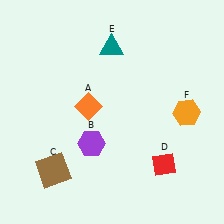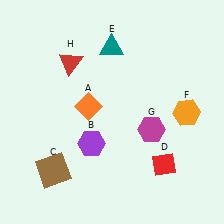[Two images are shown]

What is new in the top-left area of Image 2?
A red triangle (H) was added in the top-left area of Image 2.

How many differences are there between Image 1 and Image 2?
There are 2 differences between the two images.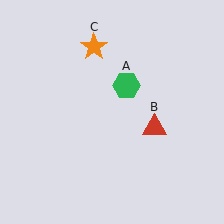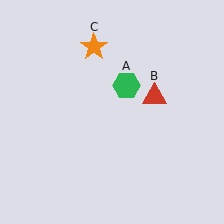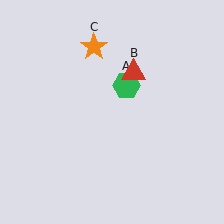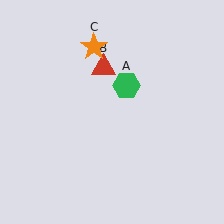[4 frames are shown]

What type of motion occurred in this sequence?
The red triangle (object B) rotated counterclockwise around the center of the scene.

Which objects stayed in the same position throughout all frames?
Green hexagon (object A) and orange star (object C) remained stationary.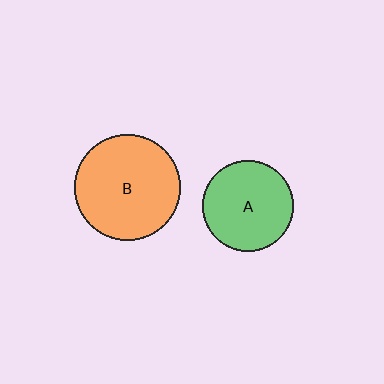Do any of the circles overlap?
No, none of the circles overlap.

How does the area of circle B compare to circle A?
Approximately 1.3 times.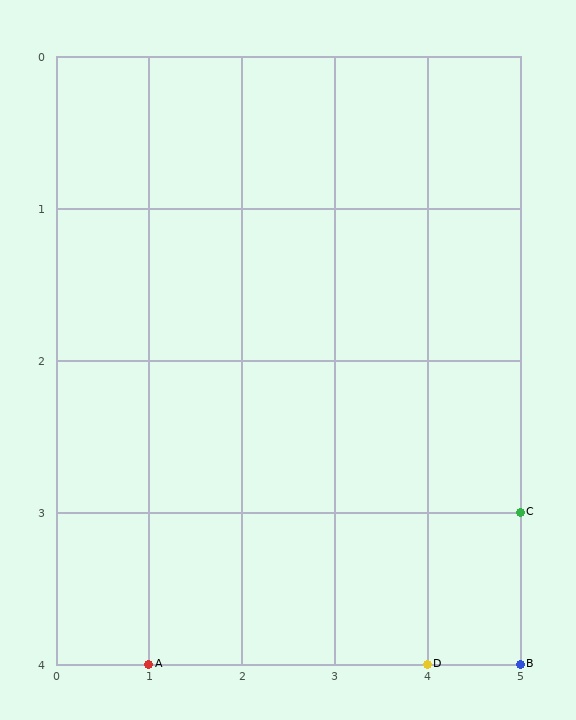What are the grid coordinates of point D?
Point D is at grid coordinates (4, 4).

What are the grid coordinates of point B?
Point B is at grid coordinates (5, 4).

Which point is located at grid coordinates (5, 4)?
Point B is at (5, 4).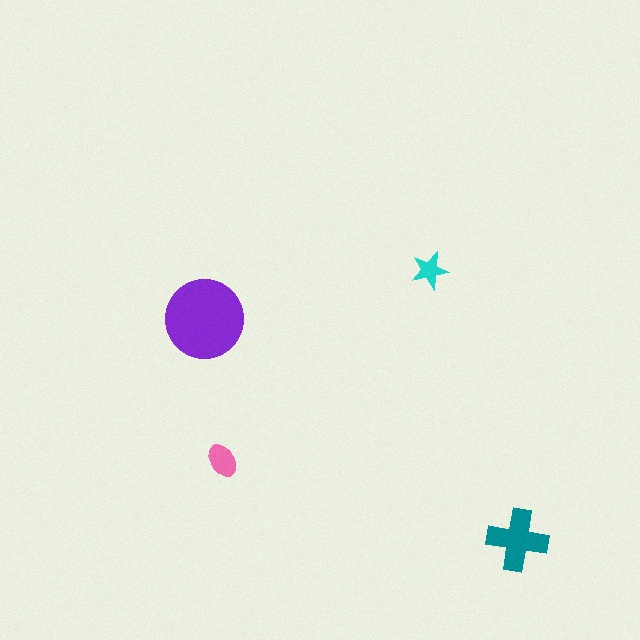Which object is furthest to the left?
The purple circle is leftmost.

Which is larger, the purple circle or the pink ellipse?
The purple circle.